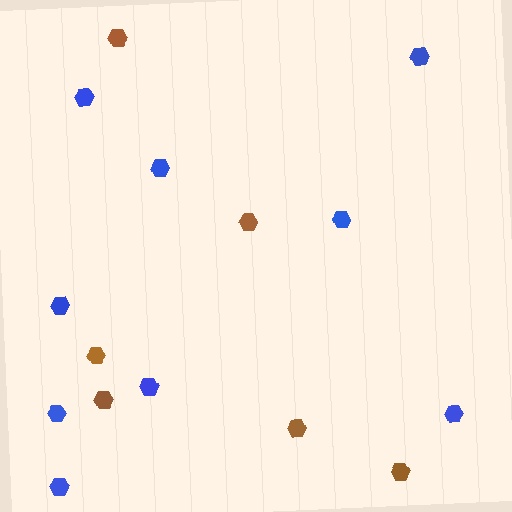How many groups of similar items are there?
There are 2 groups: one group of blue hexagons (9) and one group of brown hexagons (6).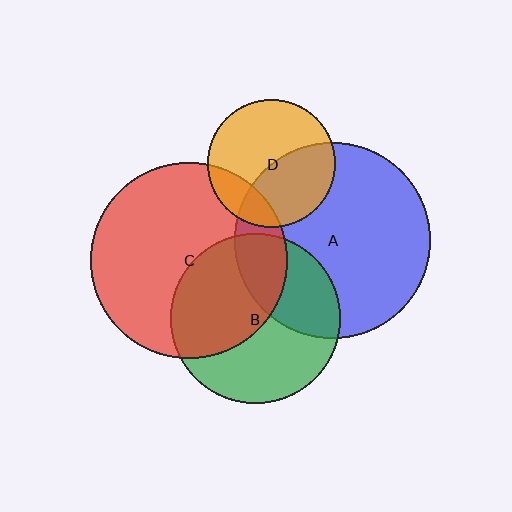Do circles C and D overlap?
Yes.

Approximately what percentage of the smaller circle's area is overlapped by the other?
Approximately 20%.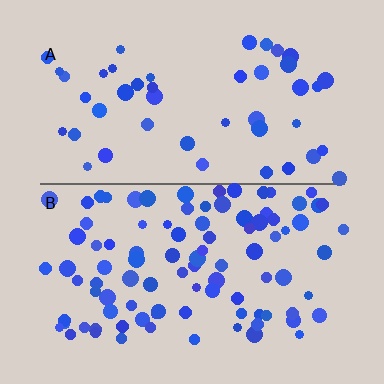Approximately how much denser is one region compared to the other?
Approximately 2.1× — region B over region A.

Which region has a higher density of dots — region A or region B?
B (the bottom).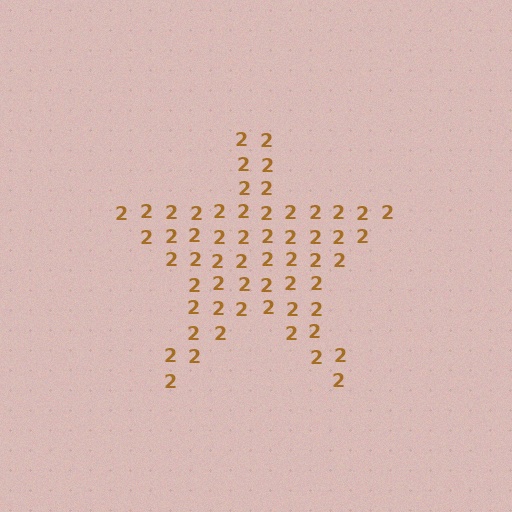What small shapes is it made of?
It is made of small digit 2's.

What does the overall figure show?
The overall figure shows a star.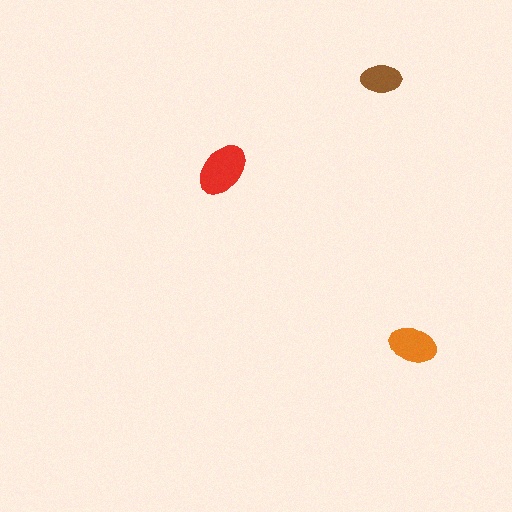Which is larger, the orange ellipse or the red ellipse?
The red one.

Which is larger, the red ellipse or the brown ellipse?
The red one.